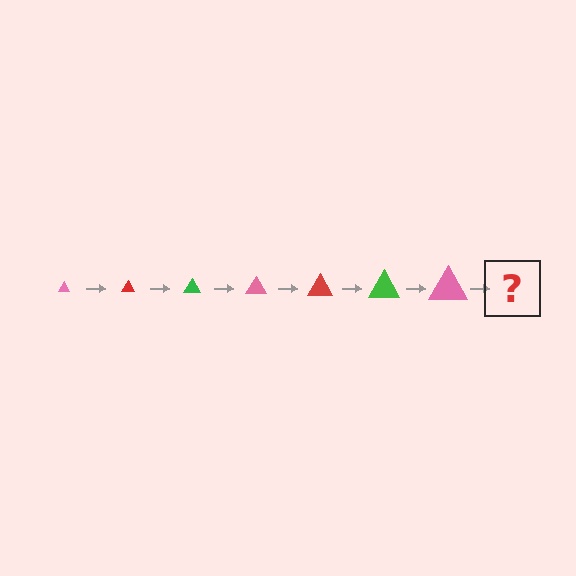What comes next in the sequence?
The next element should be a red triangle, larger than the previous one.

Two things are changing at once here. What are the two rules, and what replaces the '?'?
The two rules are that the triangle grows larger each step and the color cycles through pink, red, and green. The '?' should be a red triangle, larger than the previous one.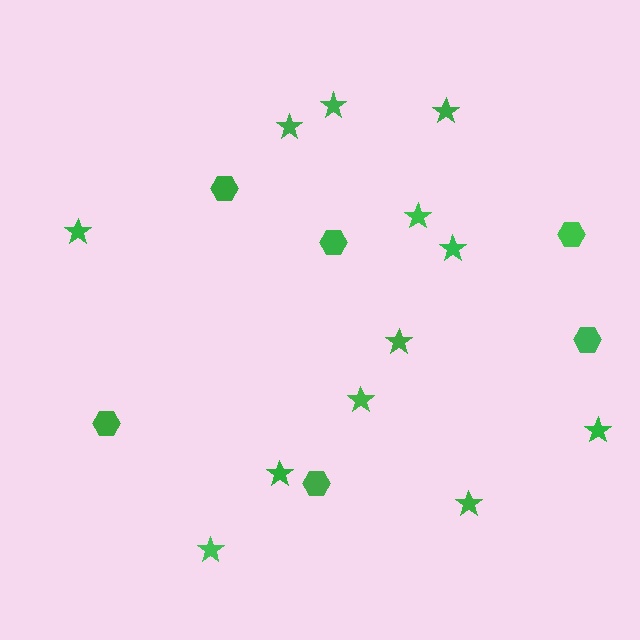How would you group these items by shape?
There are 2 groups: one group of hexagons (6) and one group of stars (12).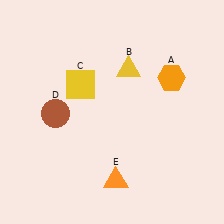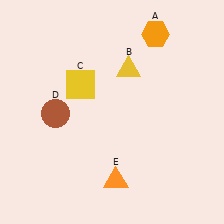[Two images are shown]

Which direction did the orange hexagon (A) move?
The orange hexagon (A) moved up.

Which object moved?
The orange hexagon (A) moved up.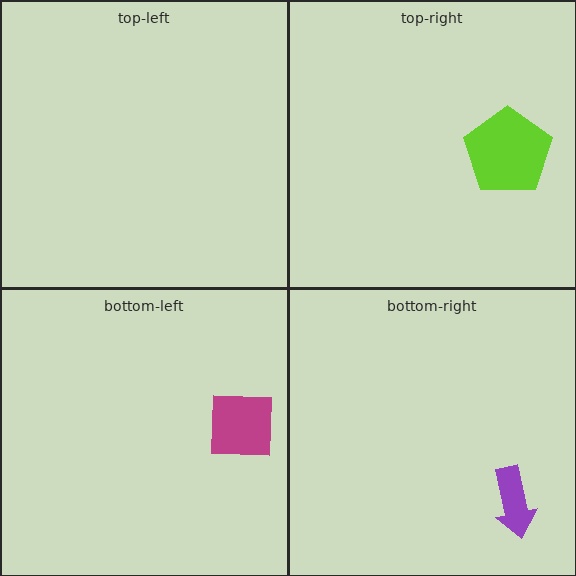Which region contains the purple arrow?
The bottom-right region.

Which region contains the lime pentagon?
The top-right region.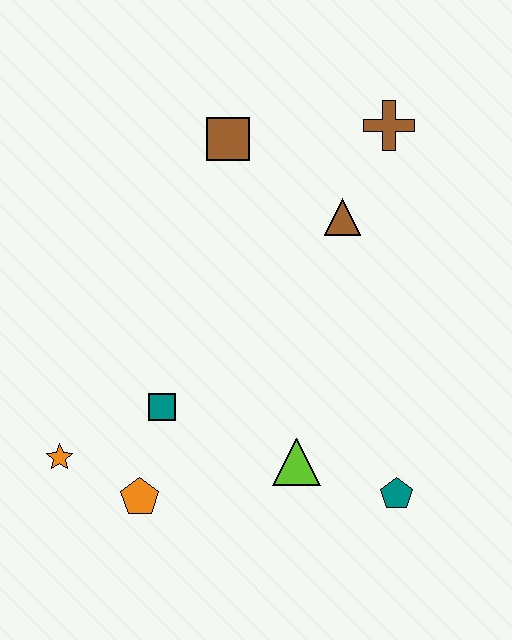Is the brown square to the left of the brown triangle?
Yes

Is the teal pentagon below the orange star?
Yes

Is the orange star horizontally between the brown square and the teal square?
No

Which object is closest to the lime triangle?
The teal pentagon is closest to the lime triangle.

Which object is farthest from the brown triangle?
The orange star is farthest from the brown triangle.